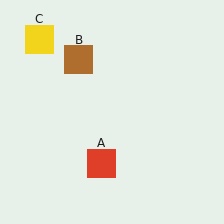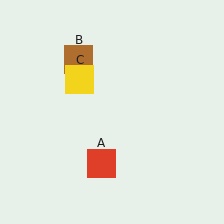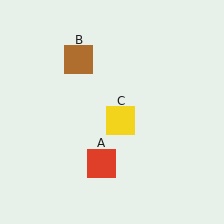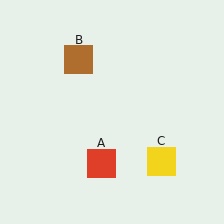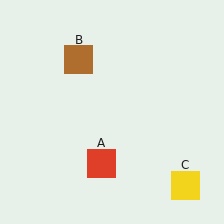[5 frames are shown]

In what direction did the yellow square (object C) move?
The yellow square (object C) moved down and to the right.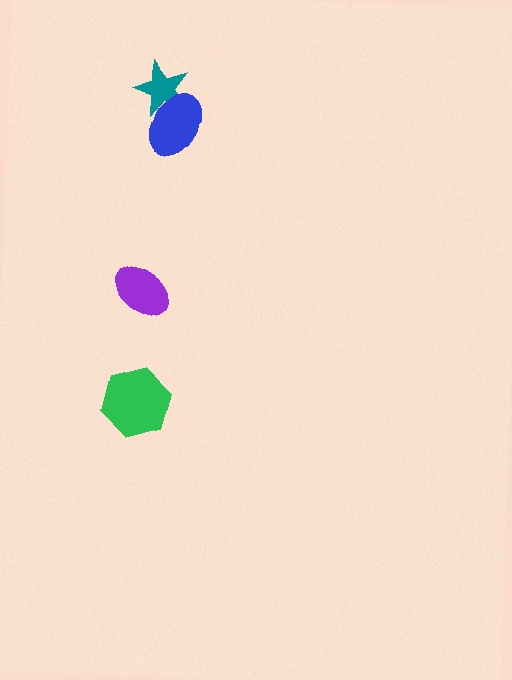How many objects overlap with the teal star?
1 object overlaps with the teal star.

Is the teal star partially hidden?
Yes, it is partially covered by another shape.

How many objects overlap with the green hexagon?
0 objects overlap with the green hexagon.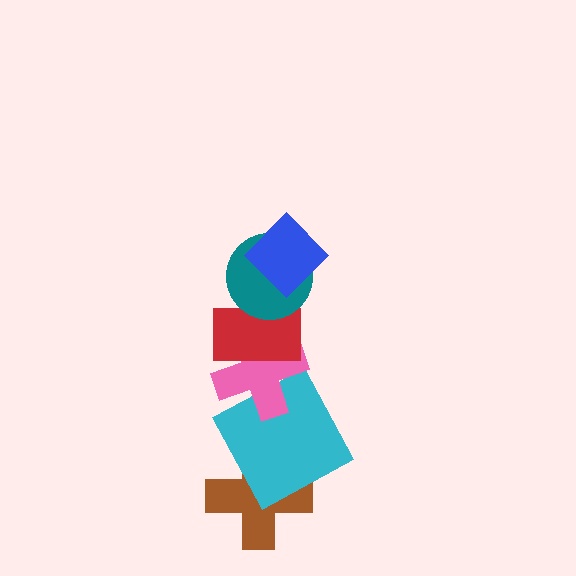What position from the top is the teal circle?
The teal circle is 2nd from the top.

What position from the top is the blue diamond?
The blue diamond is 1st from the top.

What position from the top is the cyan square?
The cyan square is 5th from the top.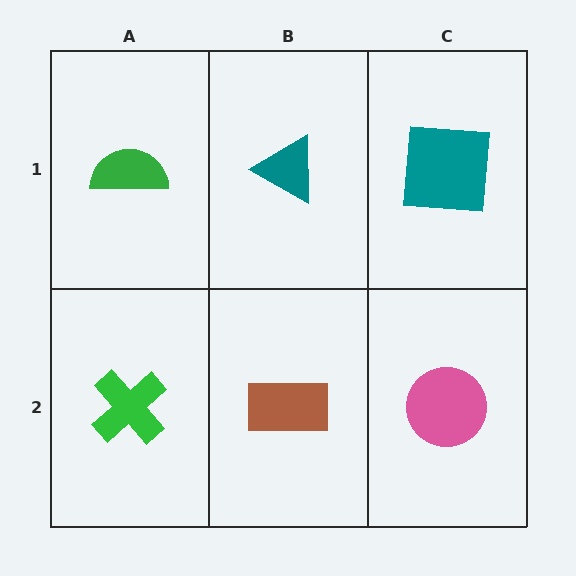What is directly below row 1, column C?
A pink circle.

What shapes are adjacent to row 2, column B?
A teal triangle (row 1, column B), a green cross (row 2, column A), a pink circle (row 2, column C).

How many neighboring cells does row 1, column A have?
2.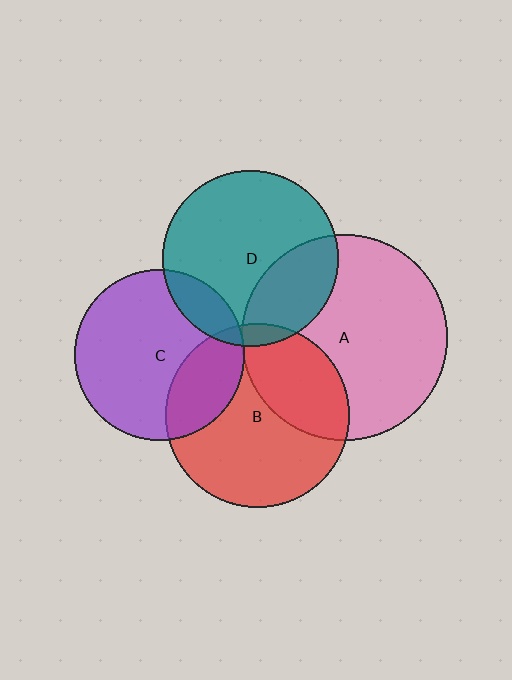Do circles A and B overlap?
Yes.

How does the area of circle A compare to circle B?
Approximately 1.3 times.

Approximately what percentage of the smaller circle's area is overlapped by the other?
Approximately 30%.